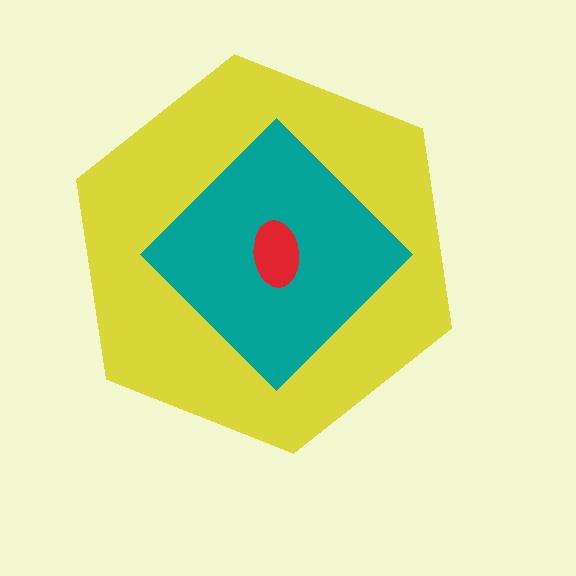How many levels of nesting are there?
3.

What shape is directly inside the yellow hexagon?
The teal diamond.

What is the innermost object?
The red ellipse.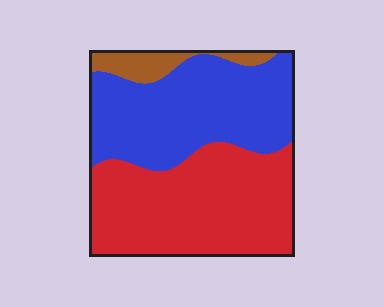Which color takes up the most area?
Red, at roughly 50%.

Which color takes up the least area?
Brown, at roughly 10%.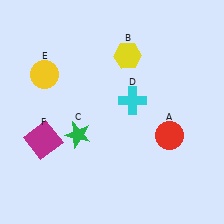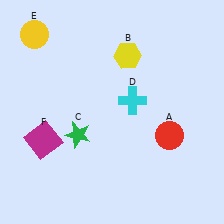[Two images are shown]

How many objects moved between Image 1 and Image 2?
1 object moved between the two images.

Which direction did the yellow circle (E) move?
The yellow circle (E) moved up.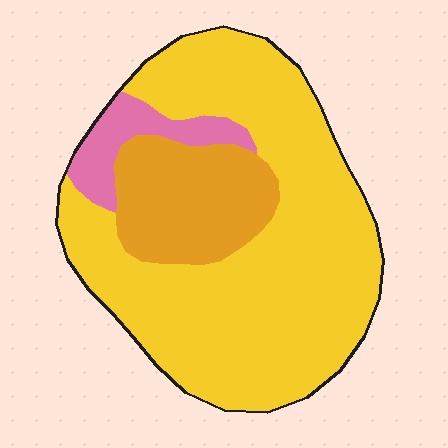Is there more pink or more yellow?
Yellow.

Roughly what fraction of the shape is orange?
Orange covers around 20% of the shape.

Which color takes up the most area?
Yellow, at roughly 70%.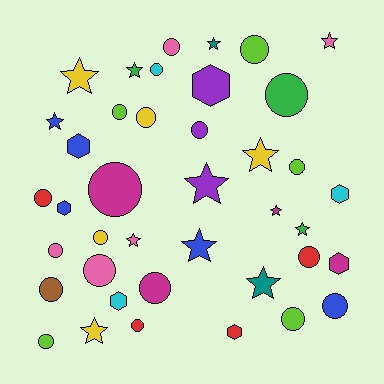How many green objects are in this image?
There are 3 green objects.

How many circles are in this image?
There are 20 circles.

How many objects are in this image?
There are 40 objects.